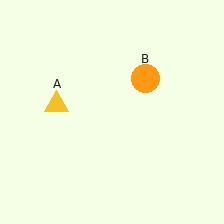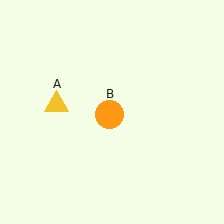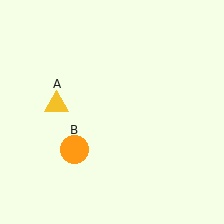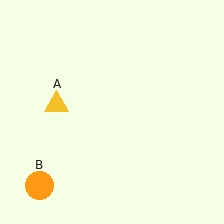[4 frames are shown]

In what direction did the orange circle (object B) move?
The orange circle (object B) moved down and to the left.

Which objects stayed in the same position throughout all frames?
Yellow triangle (object A) remained stationary.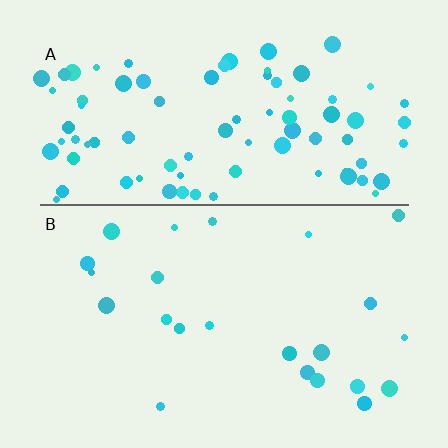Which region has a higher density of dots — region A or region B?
A (the top).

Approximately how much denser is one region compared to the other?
Approximately 3.7× — region A over region B.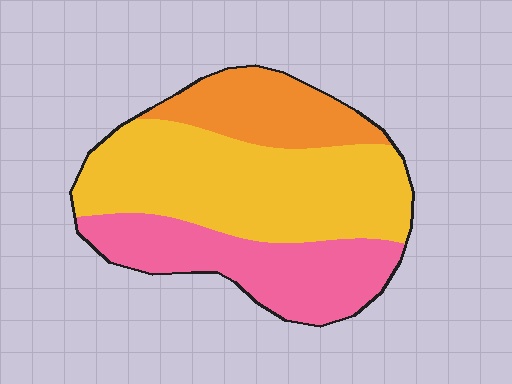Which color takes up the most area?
Yellow, at roughly 50%.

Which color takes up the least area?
Orange, at roughly 20%.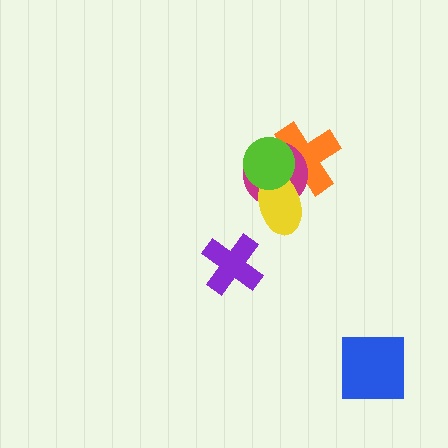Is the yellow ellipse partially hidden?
Yes, it is partially covered by another shape.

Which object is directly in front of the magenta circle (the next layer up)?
The yellow ellipse is directly in front of the magenta circle.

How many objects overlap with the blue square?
0 objects overlap with the blue square.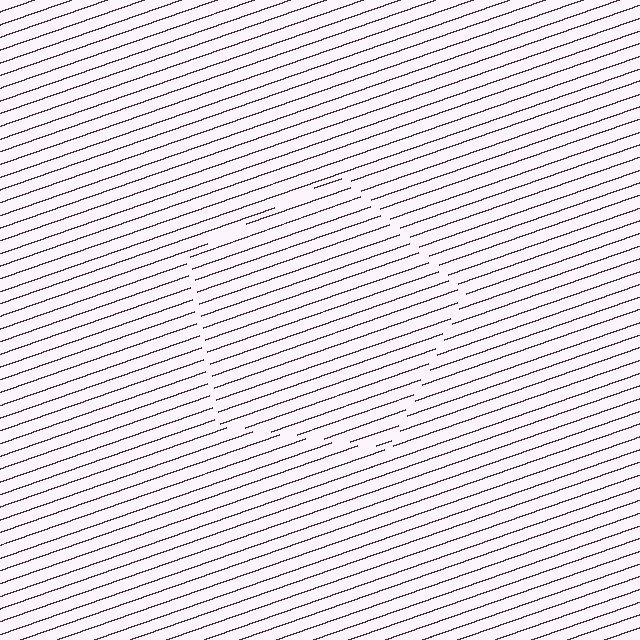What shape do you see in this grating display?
An illusory pentagon. The interior of the shape contains the same grating, shifted by half a period — the contour is defined by the phase discontinuity where line-ends from the inner and outer gratings abut.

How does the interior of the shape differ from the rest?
The interior of the shape contains the same grating, shifted by half a period — the contour is defined by the phase discontinuity where line-ends from the inner and outer gratings abut.